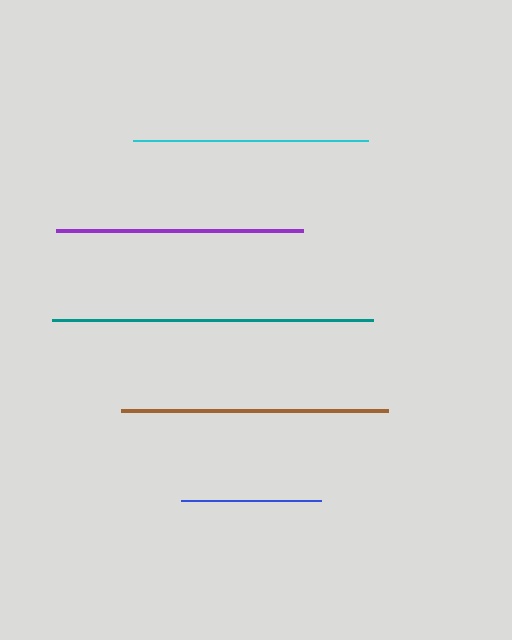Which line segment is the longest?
The teal line is the longest at approximately 321 pixels.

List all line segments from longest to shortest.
From longest to shortest: teal, brown, purple, cyan, blue.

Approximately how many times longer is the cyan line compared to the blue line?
The cyan line is approximately 1.7 times the length of the blue line.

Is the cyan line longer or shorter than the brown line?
The brown line is longer than the cyan line.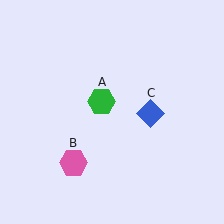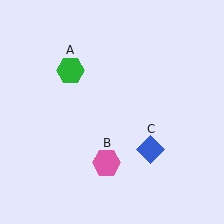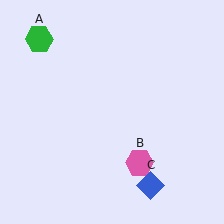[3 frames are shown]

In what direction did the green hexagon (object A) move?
The green hexagon (object A) moved up and to the left.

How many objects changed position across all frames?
3 objects changed position: green hexagon (object A), pink hexagon (object B), blue diamond (object C).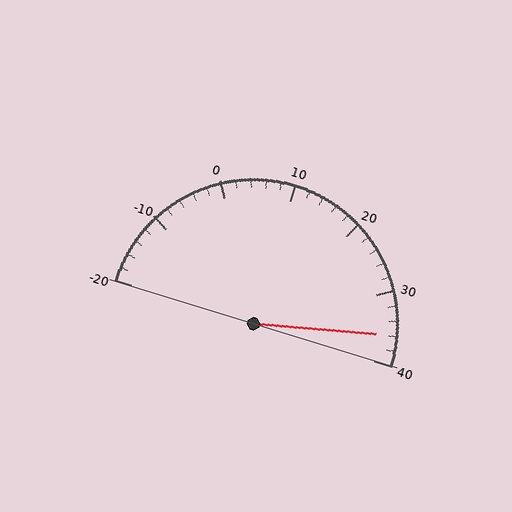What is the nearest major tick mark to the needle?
The nearest major tick mark is 40.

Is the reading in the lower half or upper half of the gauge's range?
The reading is in the upper half of the range (-20 to 40).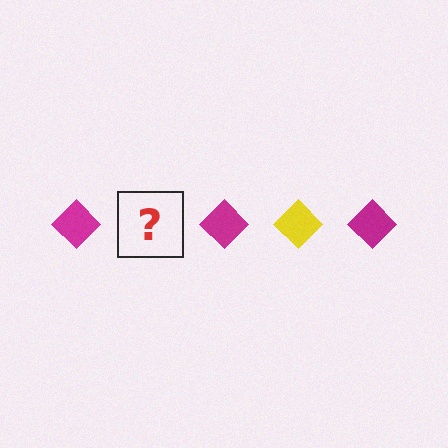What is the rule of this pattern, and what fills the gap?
The rule is that the pattern cycles through magenta, yellow diamonds. The gap should be filled with a yellow diamond.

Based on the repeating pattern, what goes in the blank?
The blank should be a yellow diamond.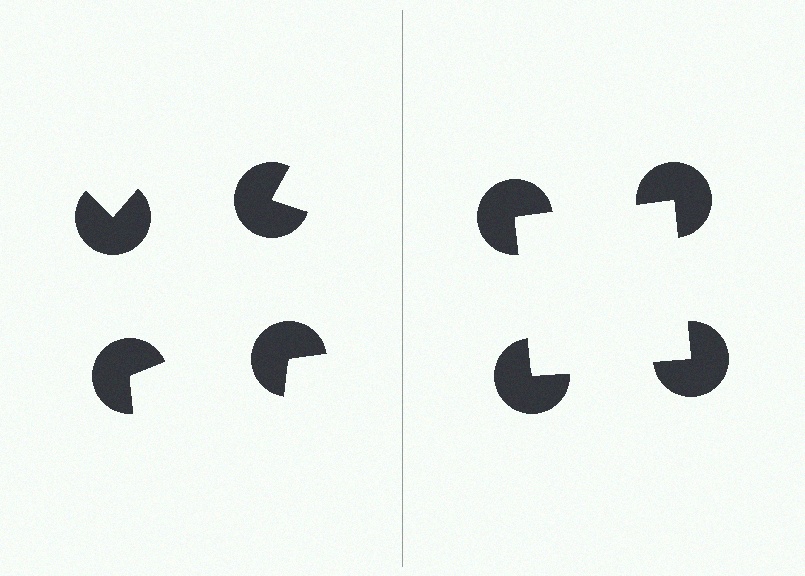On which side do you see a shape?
An illusory square appears on the right side. On the left side the wedge cuts are rotated, so no coherent shape forms.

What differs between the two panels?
The pac-man discs are positioned identically on both sides; only the wedge orientations differ. On the right they align to a square; on the left they are misaligned.